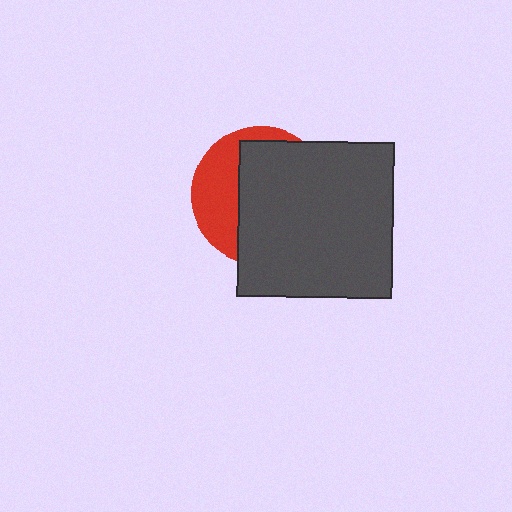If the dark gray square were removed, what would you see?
You would see the complete red circle.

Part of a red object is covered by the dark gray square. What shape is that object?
It is a circle.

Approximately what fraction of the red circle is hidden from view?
Roughly 66% of the red circle is hidden behind the dark gray square.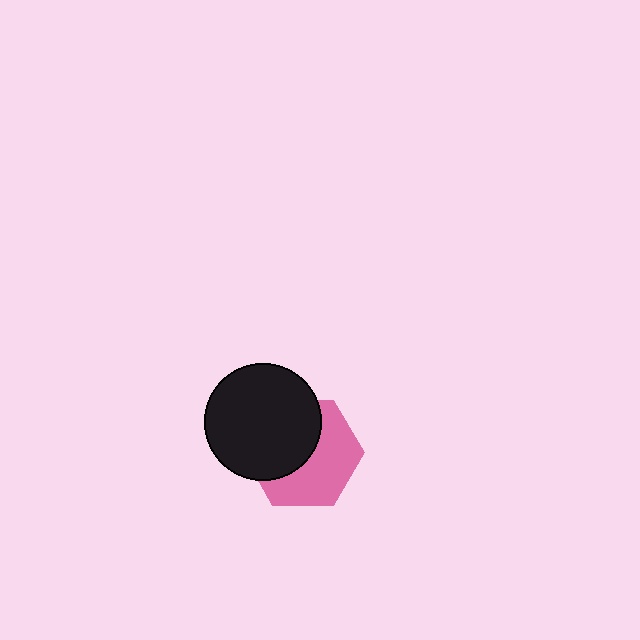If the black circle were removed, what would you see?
You would see the complete pink hexagon.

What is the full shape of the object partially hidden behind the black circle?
The partially hidden object is a pink hexagon.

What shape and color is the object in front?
The object in front is a black circle.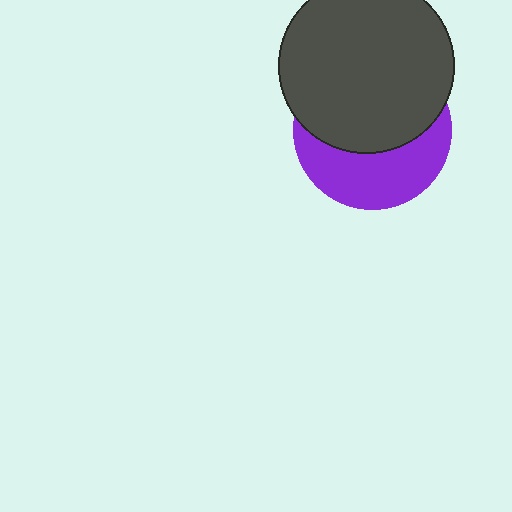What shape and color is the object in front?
The object in front is a dark gray circle.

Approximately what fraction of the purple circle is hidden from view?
Roughly 58% of the purple circle is hidden behind the dark gray circle.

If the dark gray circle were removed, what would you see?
You would see the complete purple circle.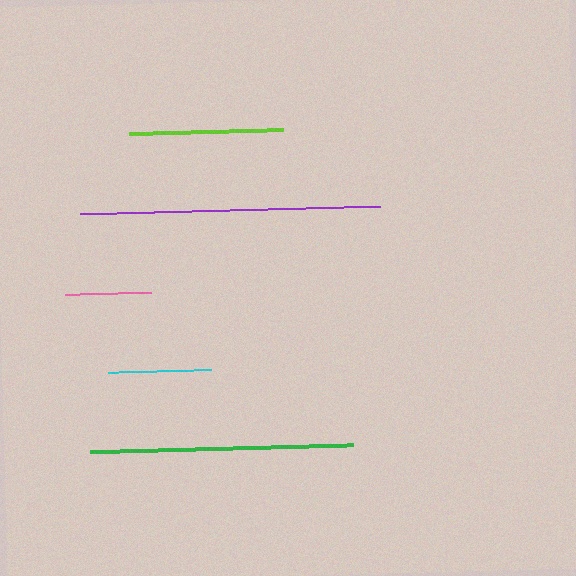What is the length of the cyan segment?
The cyan segment is approximately 104 pixels long.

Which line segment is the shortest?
The pink line is the shortest at approximately 86 pixels.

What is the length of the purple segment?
The purple segment is approximately 300 pixels long.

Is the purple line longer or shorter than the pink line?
The purple line is longer than the pink line.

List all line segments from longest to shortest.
From longest to shortest: purple, green, lime, cyan, pink.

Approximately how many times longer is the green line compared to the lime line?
The green line is approximately 1.7 times the length of the lime line.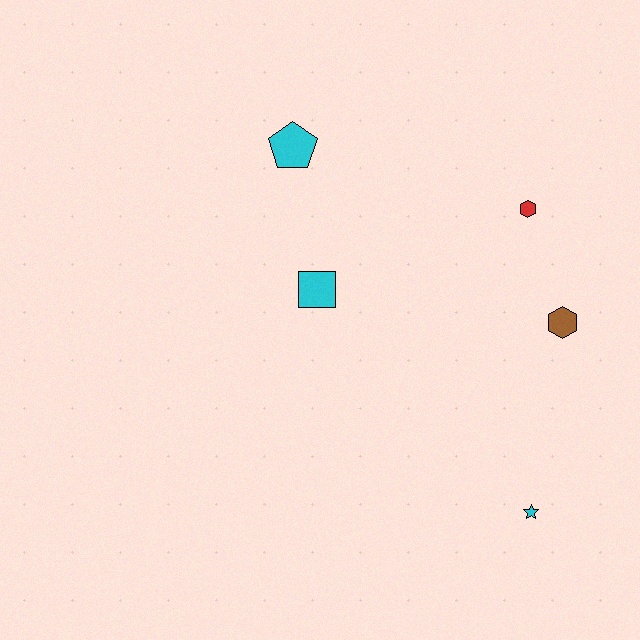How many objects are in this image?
There are 5 objects.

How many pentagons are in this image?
There is 1 pentagon.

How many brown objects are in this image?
There is 1 brown object.